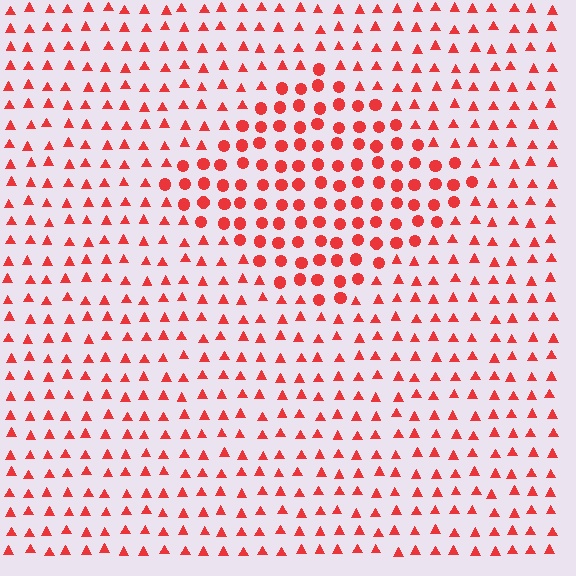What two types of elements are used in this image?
The image uses circles inside the diamond region and triangles outside it.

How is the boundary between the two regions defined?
The boundary is defined by a change in element shape: circles inside vs. triangles outside. All elements share the same color and spacing.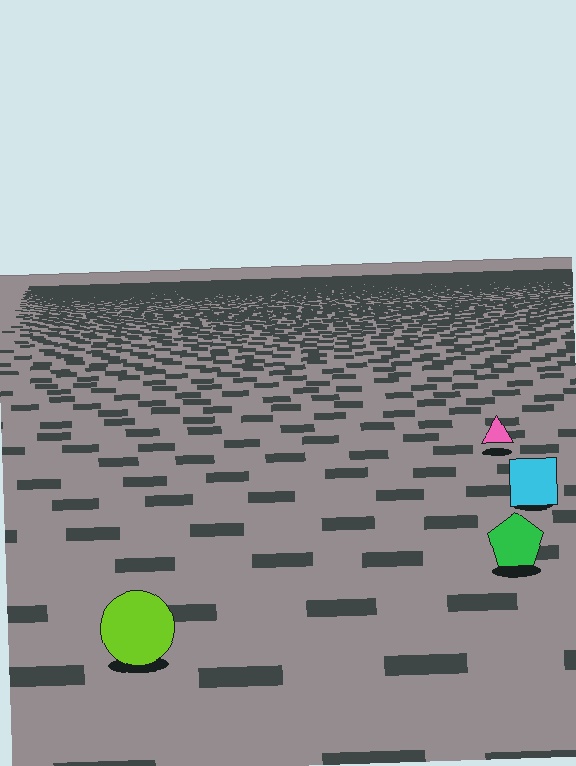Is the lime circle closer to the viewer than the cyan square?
Yes. The lime circle is closer — you can tell from the texture gradient: the ground texture is coarser near it.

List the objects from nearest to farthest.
From nearest to farthest: the lime circle, the green pentagon, the cyan square, the pink triangle.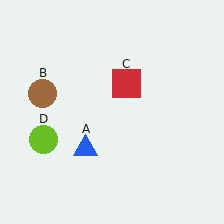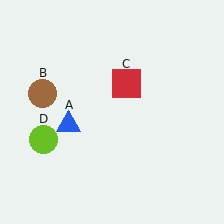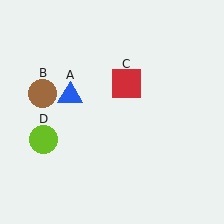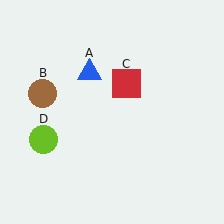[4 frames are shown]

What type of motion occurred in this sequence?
The blue triangle (object A) rotated clockwise around the center of the scene.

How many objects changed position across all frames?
1 object changed position: blue triangle (object A).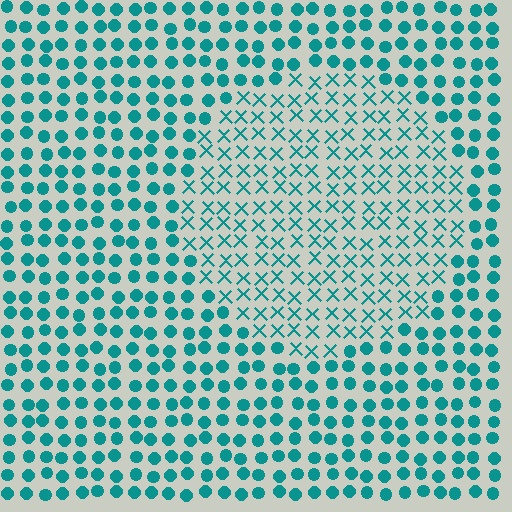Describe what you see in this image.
The image is filled with small teal elements arranged in a uniform grid. A circle-shaped region contains X marks, while the surrounding area contains circles. The boundary is defined purely by the change in element shape.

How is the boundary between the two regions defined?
The boundary is defined by a change in element shape: X marks inside vs. circles outside. All elements share the same color and spacing.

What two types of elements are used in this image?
The image uses X marks inside the circle region and circles outside it.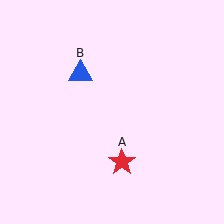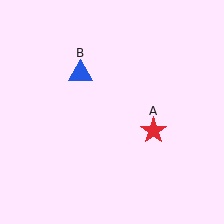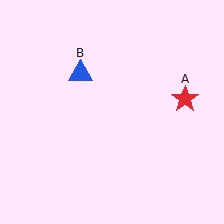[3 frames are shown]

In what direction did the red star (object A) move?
The red star (object A) moved up and to the right.